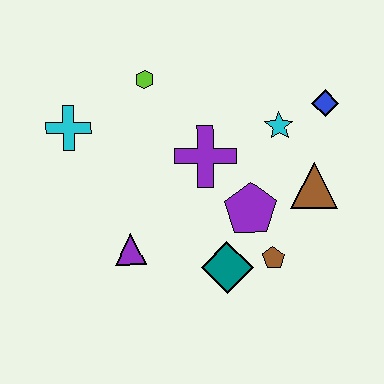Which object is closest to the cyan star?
The blue diamond is closest to the cyan star.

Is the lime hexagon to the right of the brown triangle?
No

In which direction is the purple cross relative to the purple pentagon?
The purple cross is above the purple pentagon.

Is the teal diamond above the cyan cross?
No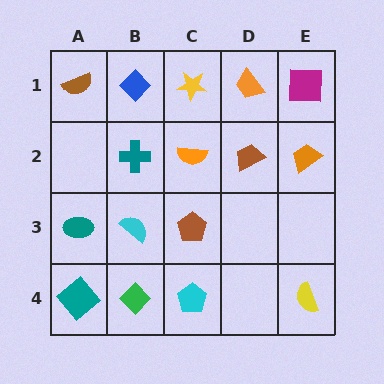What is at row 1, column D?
An orange trapezoid.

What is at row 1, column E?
A magenta square.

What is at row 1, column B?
A blue diamond.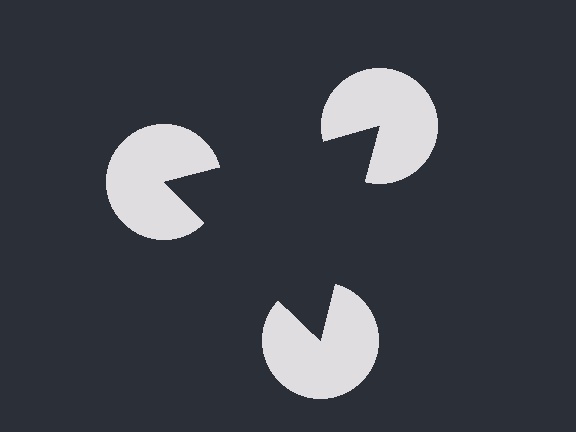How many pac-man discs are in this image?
There are 3 — one at each vertex of the illusory triangle.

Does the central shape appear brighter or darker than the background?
It typically appears slightly darker than the background, even though no actual brightness change is drawn.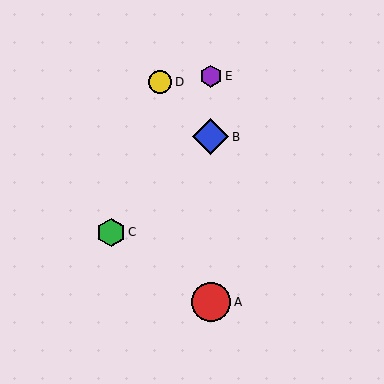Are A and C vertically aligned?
No, A is at x≈211 and C is at x≈111.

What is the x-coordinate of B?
Object B is at x≈211.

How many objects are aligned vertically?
3 objects (A, B, E) are aligned vertically.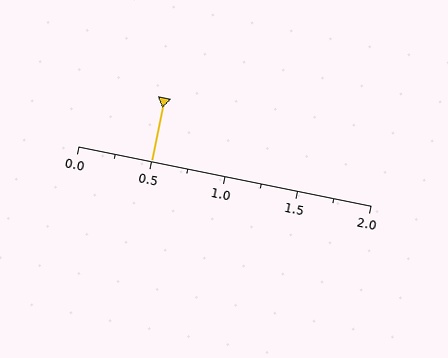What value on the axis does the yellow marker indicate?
The marker indicates approximately 0.5.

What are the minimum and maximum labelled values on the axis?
The axis runs from 0.0 to 2.0.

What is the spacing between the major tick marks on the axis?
The major ticks are spaced 0.5 apart.